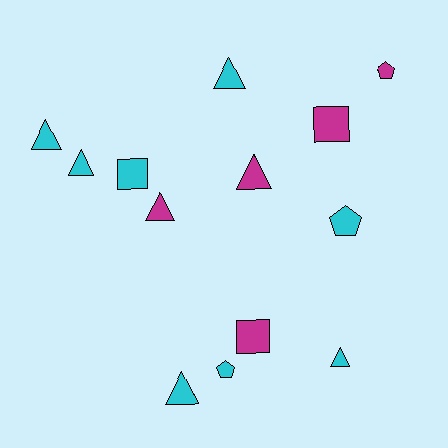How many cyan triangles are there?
There are 5 cyan triangles.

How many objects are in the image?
There are 13 objects.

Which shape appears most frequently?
Triangle, with 7 objects.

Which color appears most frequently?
Cyan, with 8 objects.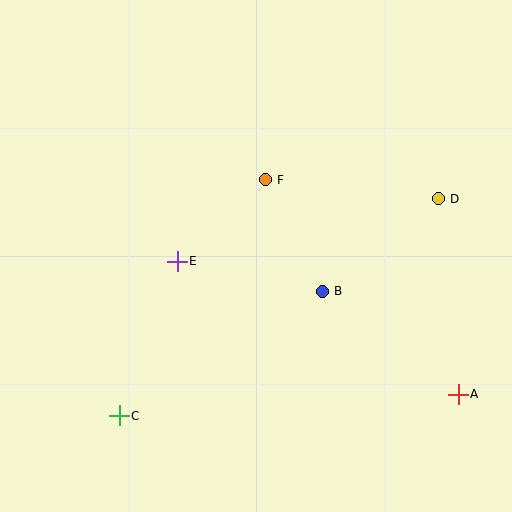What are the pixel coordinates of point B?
Point B is at (322, 291).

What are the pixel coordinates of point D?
Point D is at (438, 199).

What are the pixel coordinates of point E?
Point E is at (177, 261).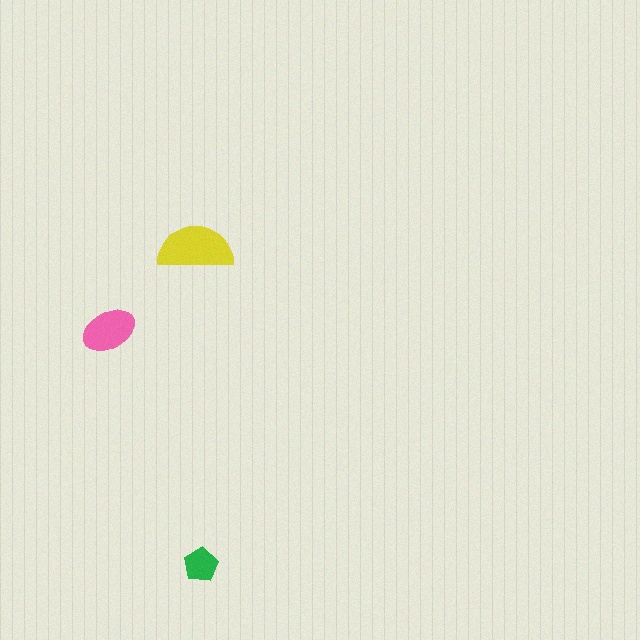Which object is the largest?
The yellow semicircle.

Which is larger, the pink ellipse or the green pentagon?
The pink ellipse.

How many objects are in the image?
There are 3 objects in the image.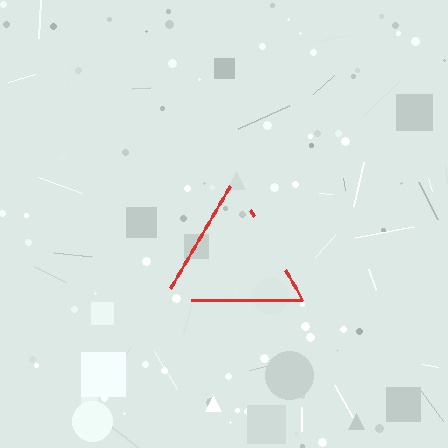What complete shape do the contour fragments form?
The contour fragments form a triangle.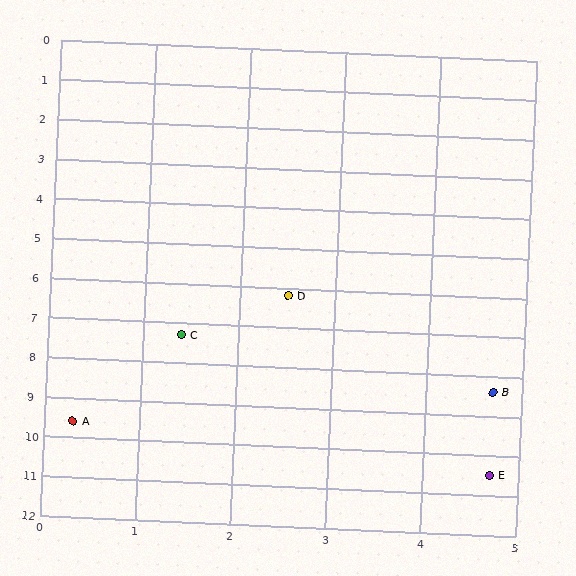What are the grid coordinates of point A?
Point A is at approximately (0.3, 9.6).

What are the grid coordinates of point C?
Point C is at approximately (1.4, 7.3).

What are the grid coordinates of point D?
Point D is at approximately (2.5, 6.2).